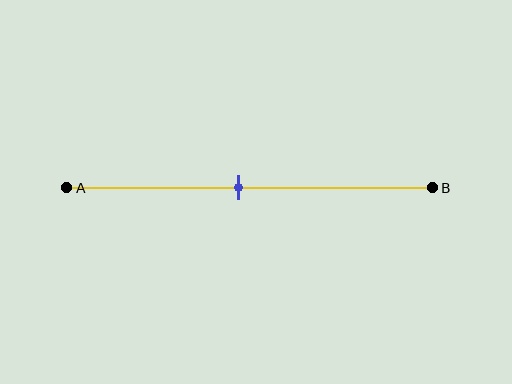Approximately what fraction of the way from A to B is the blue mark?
The blue mark is approximately 45% of the way from A to B.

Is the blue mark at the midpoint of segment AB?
Yes, the mark is approximately at the midpoint.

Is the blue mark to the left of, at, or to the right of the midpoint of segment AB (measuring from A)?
The blue mark is approximately at the midpoint of segment AB.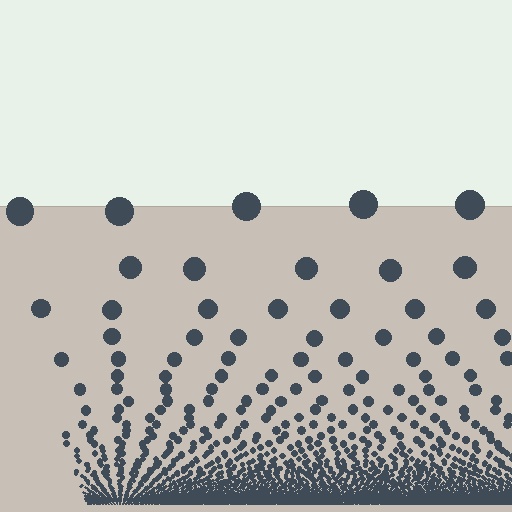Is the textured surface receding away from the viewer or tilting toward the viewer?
The surface appears to tilt toward the viewer. Texture elements get larger and sparser toward the top.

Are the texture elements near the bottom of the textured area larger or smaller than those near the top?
Smaller. The gradient is inverted — elements near the bottom are smaller and denser.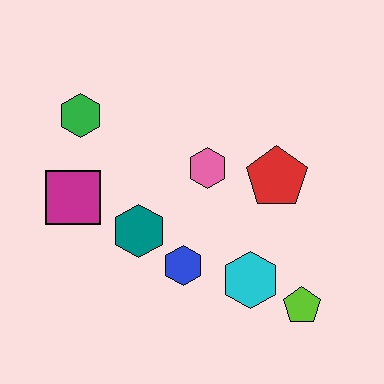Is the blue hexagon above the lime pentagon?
Yes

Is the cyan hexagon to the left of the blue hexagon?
No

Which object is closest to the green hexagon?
The magenta square is closest to the green hexagon.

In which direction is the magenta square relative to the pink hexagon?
The magenta square is to the left of the pink hexagon.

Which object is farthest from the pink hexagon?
The lime pentagon is farthest from the pink hexagon.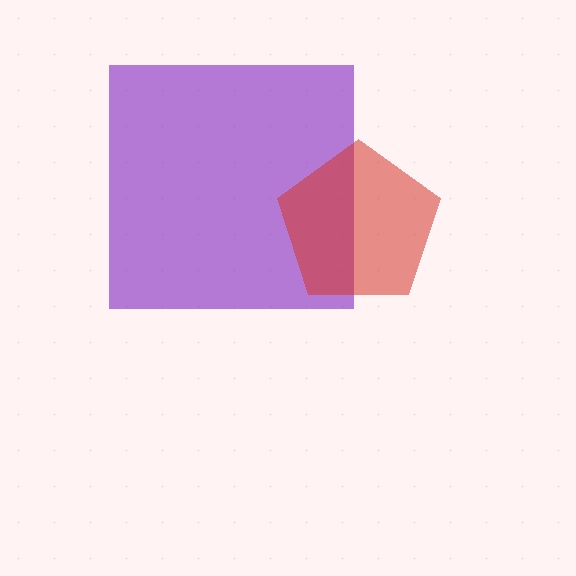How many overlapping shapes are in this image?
There are 2 overlapping shapes in the image.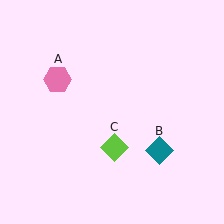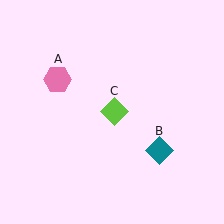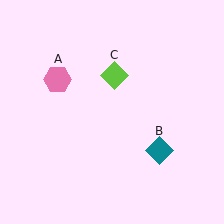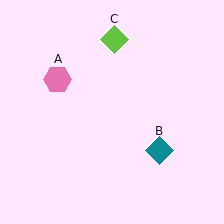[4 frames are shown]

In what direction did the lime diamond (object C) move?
The lime diamond (object C) moved up.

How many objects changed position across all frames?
1 object changed position: lime diamond (object C).